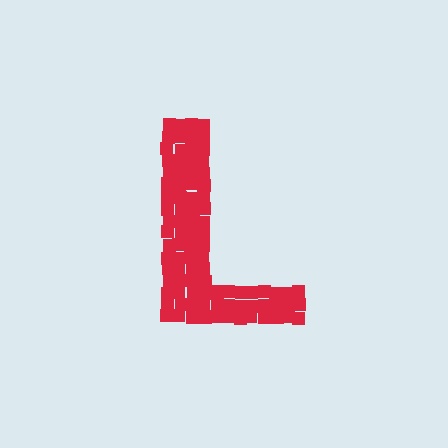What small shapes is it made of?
It is made of small squares.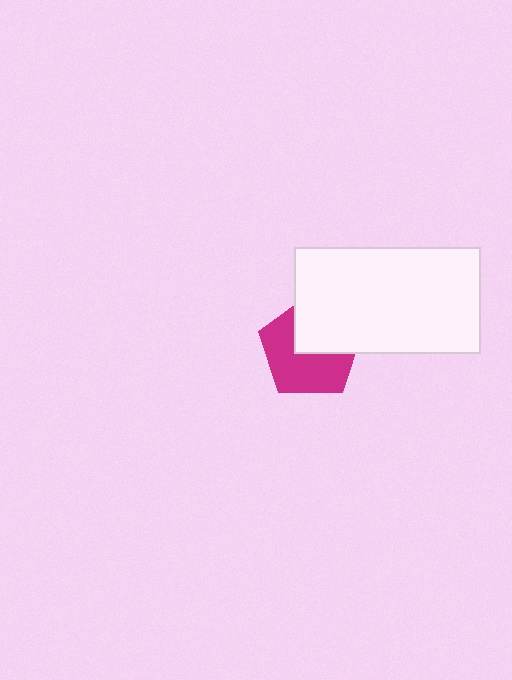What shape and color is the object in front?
The object in front is a white rectangle.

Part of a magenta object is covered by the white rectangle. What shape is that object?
It is a pentagon.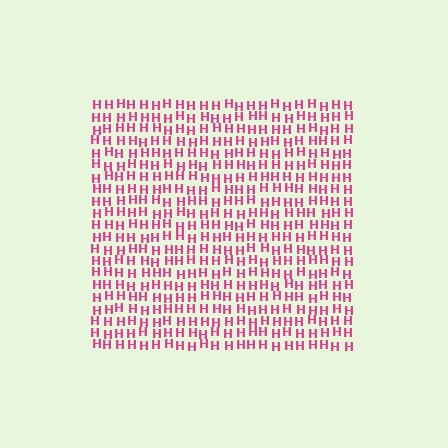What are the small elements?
The small elements are letter H's.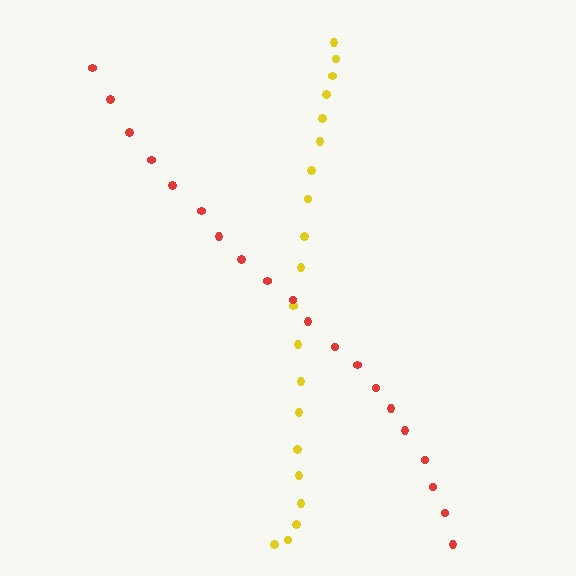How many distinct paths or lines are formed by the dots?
There are 2 distinct paths.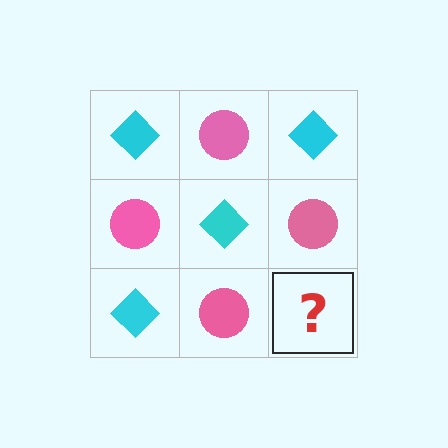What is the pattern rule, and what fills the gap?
The rule is that it alternates cyan diamond and pink circle in a checkerboard pattern. The gap should be filled with a cyan diamond.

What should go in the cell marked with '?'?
The missing cell should contain a cyan diamond.